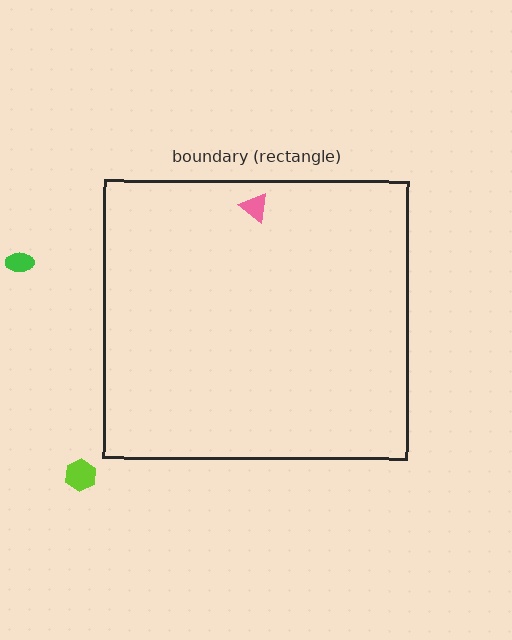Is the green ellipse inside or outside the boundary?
Outside.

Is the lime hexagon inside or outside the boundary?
Outside.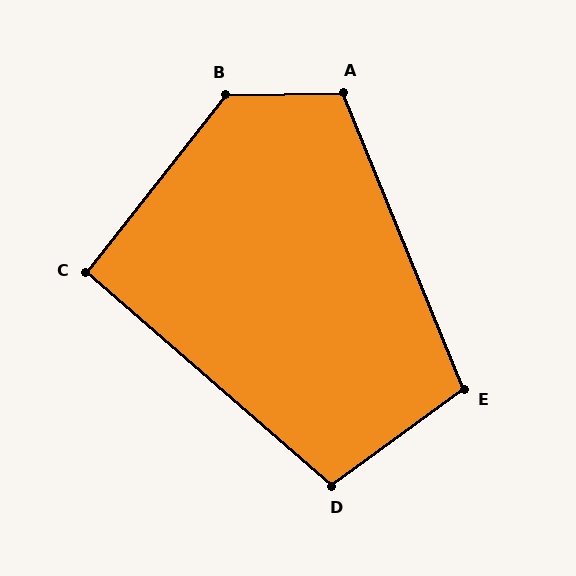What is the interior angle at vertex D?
Approximately 103 degrees (obtuse).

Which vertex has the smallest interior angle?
C, at approximately 93 degrees.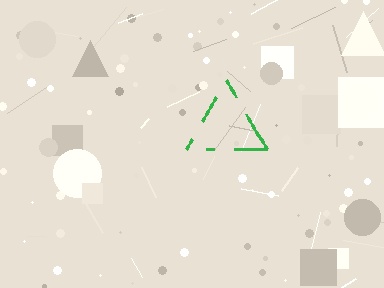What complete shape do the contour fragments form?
The contour fragments form a triangle.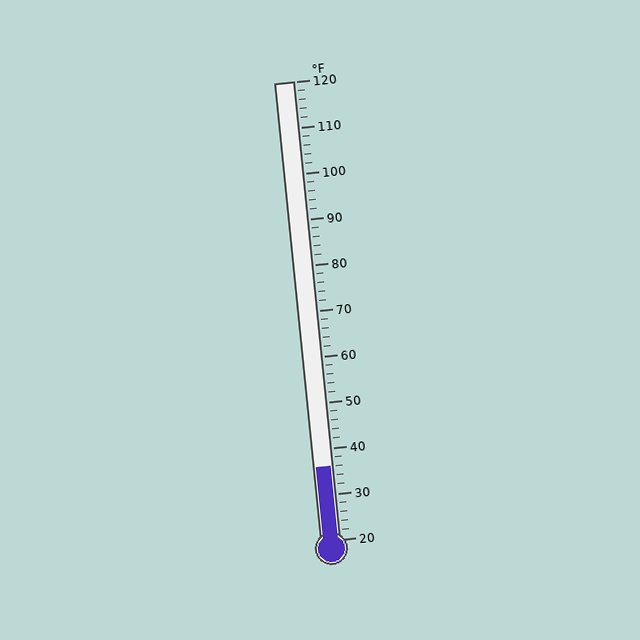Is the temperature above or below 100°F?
The temperature is below 100°F.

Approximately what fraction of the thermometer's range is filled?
The thermometer is filled to approximately 15% of its range.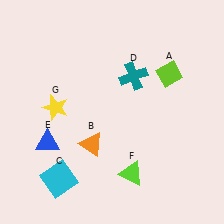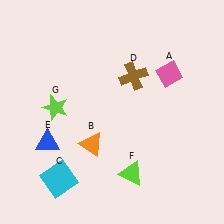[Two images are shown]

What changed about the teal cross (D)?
In Image 1, D is teal. In Image 2, it changed to brown.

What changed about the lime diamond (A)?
In Image 1, A is lime. In Image 2, it changed to pink.